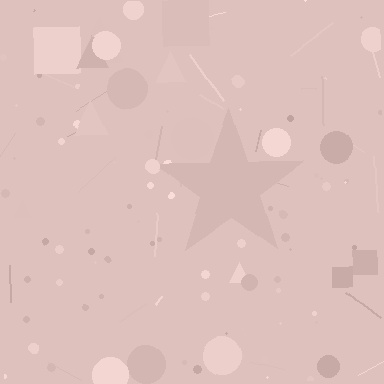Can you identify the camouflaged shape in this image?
The camouflaged shape is a star.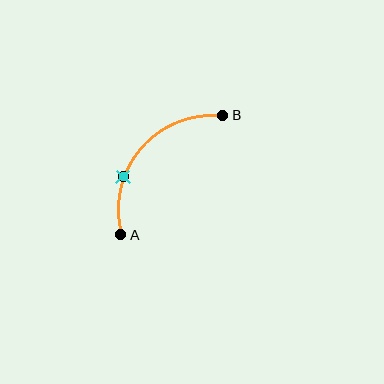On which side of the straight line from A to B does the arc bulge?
The arc bulges above and to the left of the straight line connecting A and B.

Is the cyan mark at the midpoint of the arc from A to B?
No. The cyan mark lies on the arc but is closer to endpoint A. The arc midpoint would be at the point on the curve equidistant along the arc from both A and B.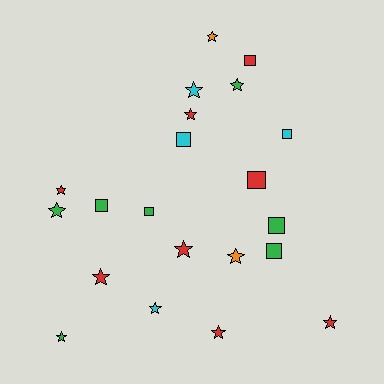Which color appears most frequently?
Red, with 8 objects.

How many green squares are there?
There are 4 green squares.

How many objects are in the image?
There are 21 objects.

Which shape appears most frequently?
Star, with 13 objects.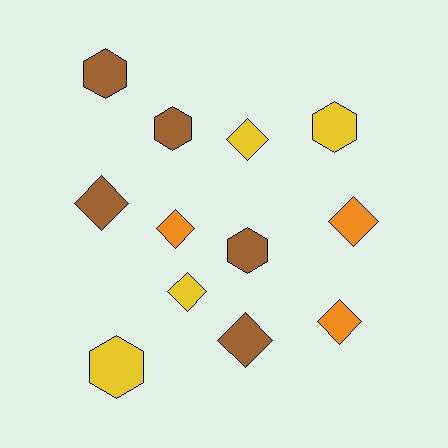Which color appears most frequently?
Brown, with 5 objects.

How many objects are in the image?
There are 12 objects.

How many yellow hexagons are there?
There are 2 yellow hexagons.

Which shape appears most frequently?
Diamond, with 7 objects.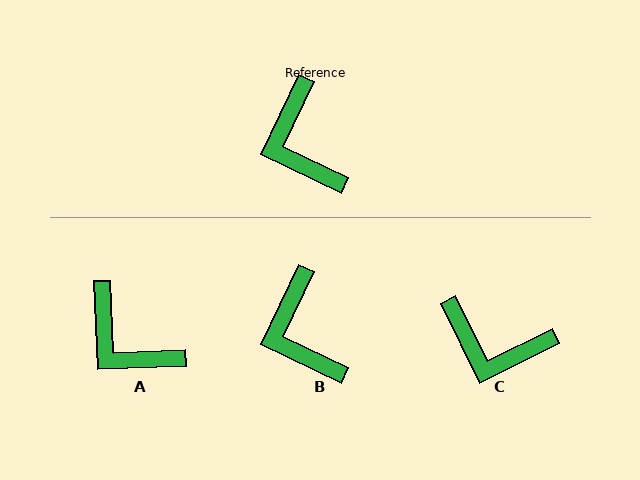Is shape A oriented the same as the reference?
No, it is off by about 28 degrees.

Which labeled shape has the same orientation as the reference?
B.